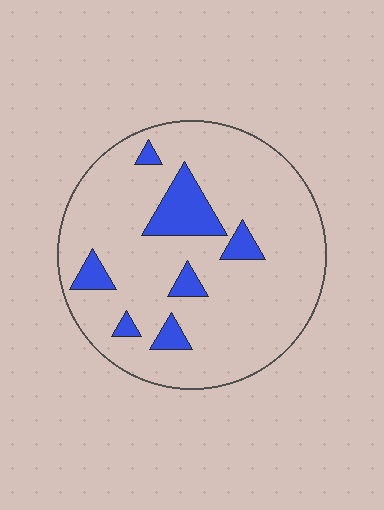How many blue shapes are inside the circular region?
7.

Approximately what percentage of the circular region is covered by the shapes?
Approximately 15%.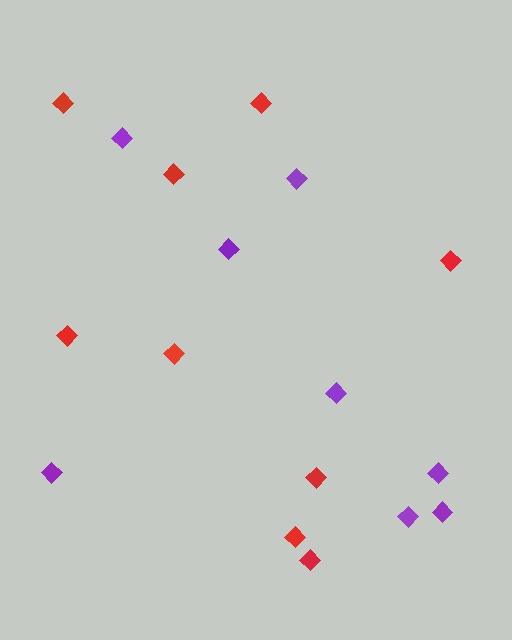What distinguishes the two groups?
There are 2 groups: one group of purple diamonds (8) and one group of red diamonds (9).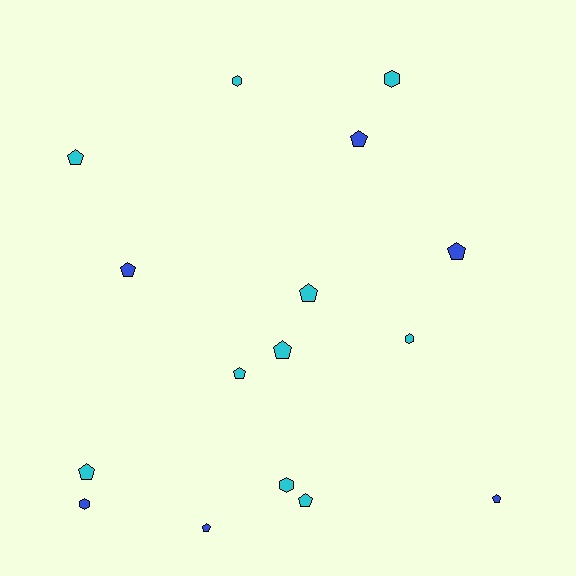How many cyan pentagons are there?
There are 6 cyan pentagons.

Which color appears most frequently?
Cyan, with 10 objects.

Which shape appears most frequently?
Pentagon, with 11 objects.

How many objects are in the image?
There are 16 objects.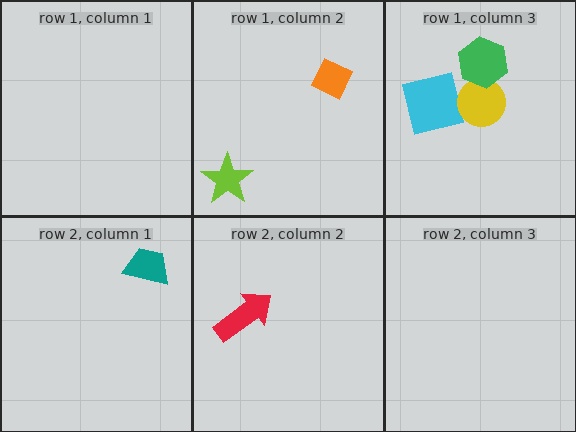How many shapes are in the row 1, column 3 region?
3.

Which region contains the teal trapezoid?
The row 2, column 1 region.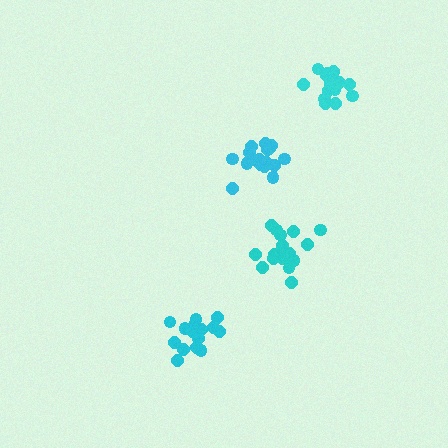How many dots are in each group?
Group 1: 19 dots, Group 2: 16 dots, Group 3: 17 dots, Group 4: 16 dots (68 total).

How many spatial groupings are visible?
There are 4 spatial groupings.